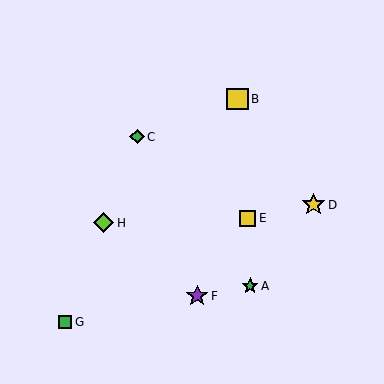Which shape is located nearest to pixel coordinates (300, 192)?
The yellow star (labeled D) at (314, 204) is nearest to that location.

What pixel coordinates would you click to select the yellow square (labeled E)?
Click at (248, 218) to select the yellow square E.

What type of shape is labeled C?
Shape C is a green diamond.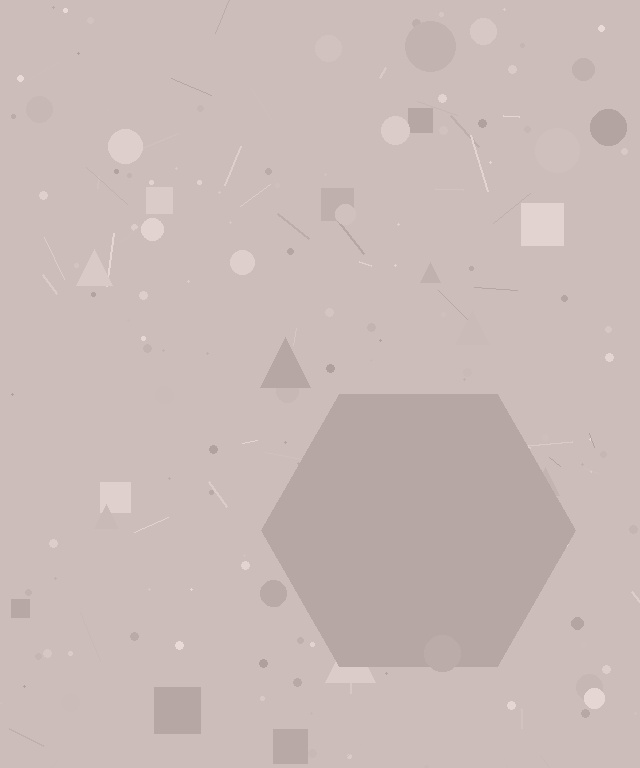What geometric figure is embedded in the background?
A hexagon is embedded in the background.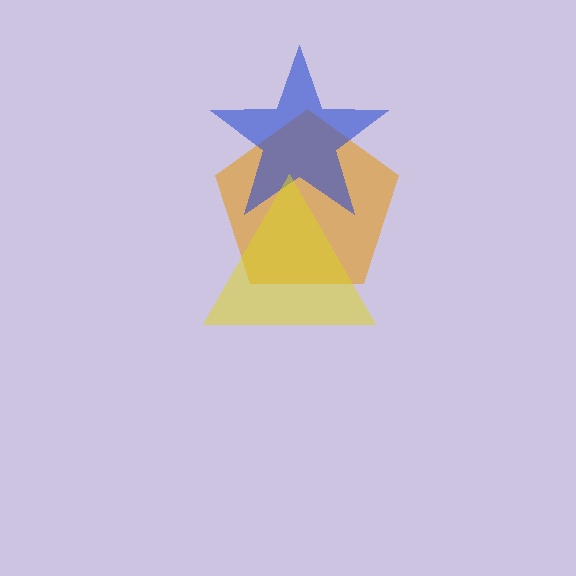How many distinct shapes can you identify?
There are 3 distinct shapes: an orange pentagon, a blue star, a yellow triangle.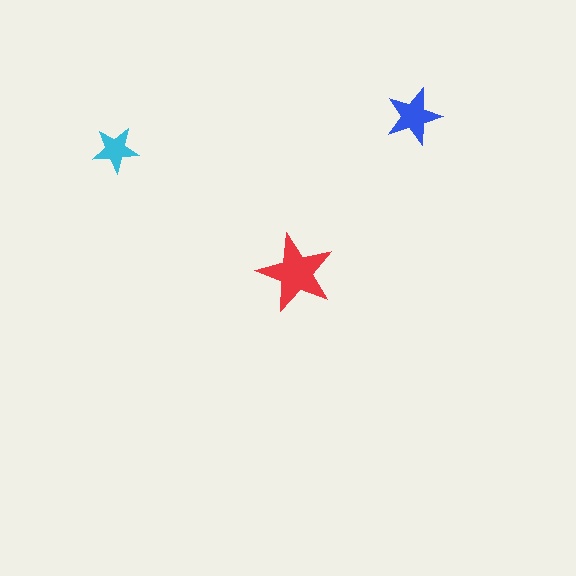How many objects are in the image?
There are 3 objects in the image.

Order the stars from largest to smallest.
the red one, the blue one, the cyan one.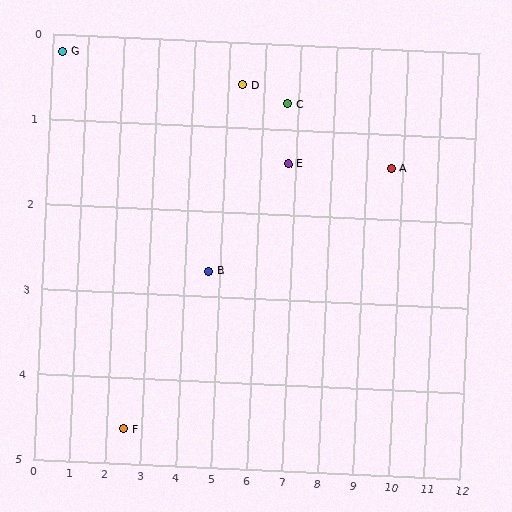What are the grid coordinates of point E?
Point E is at approximately (6.8, 1.4).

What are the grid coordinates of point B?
Point B is at approximately (4.7, 2.7).